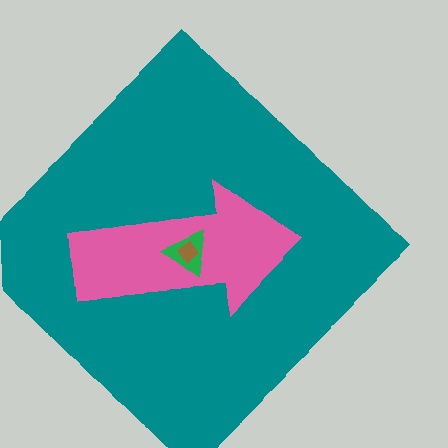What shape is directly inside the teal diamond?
The pink arrow.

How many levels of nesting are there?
4.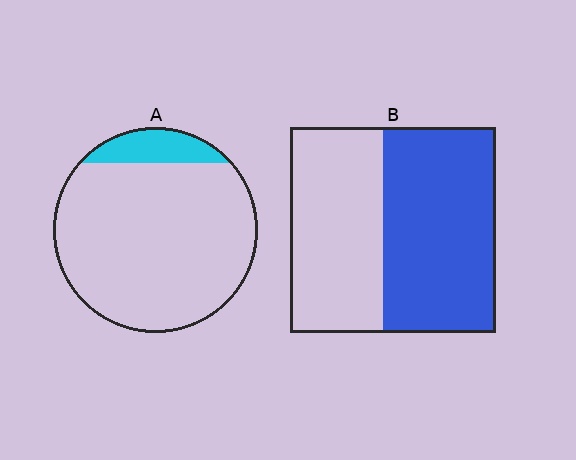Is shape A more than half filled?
No.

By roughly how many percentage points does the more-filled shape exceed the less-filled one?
By roughly 45 percentage points (B over A).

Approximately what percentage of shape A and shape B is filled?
A is approximately 10% and B is approximately 55%.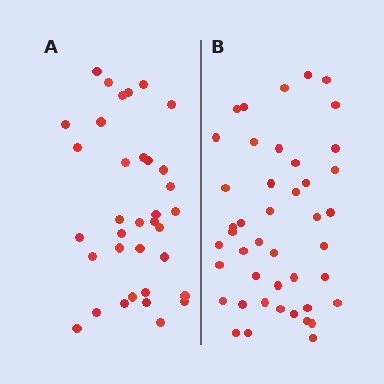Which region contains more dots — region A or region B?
Region B (the right region) has more dots.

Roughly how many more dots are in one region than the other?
Region B has roughly 8 or so more dots than region A.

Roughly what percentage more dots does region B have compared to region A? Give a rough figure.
About 25% more.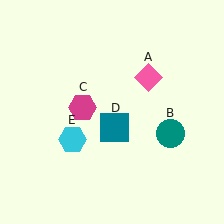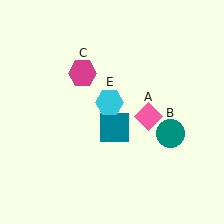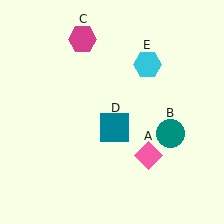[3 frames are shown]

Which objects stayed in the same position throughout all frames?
Teal circle (object B) and teal square (object D) remained stationary.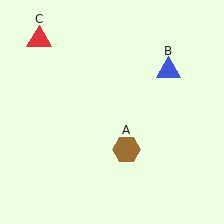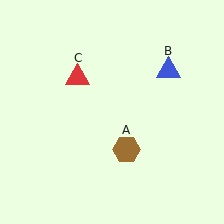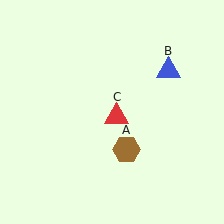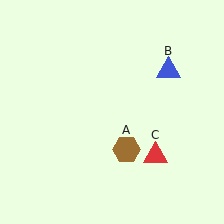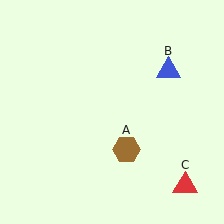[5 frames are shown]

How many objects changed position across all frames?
1 object changed position: red triangle (object C).